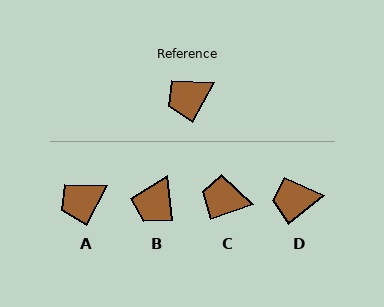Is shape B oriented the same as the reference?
No, it is off by about 35 degrees.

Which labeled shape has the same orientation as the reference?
A.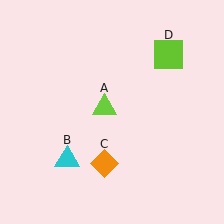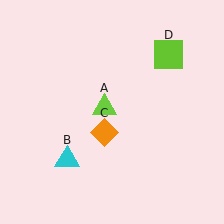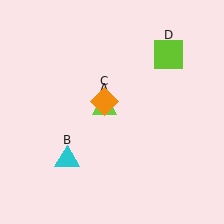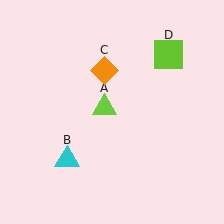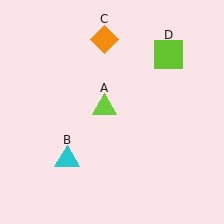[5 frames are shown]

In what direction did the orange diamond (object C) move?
The orange diamond (object C) moved up.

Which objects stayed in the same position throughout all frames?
Lime triangle (object A) and cyan triangle (object B) and lime square (object D) remained stationary.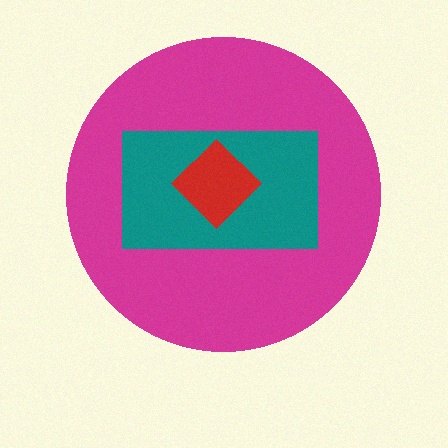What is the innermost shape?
The red diamond.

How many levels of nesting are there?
3.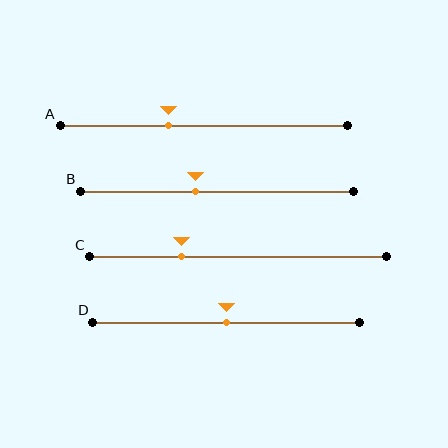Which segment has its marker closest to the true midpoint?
Segment D has its marker closest to the true midpoint.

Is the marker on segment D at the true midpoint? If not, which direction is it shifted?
Yes, the marker on segment D is at the true midpoint.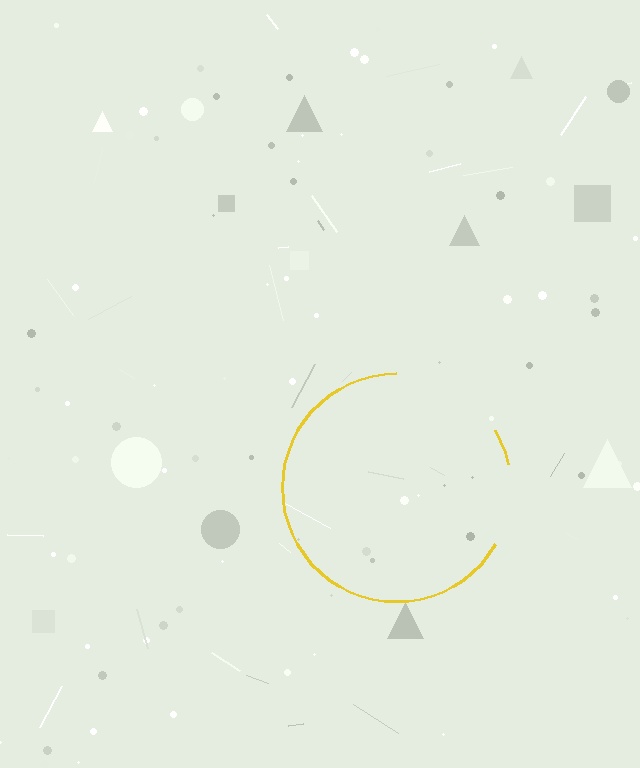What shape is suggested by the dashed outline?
The dashed outline suggests a circle.